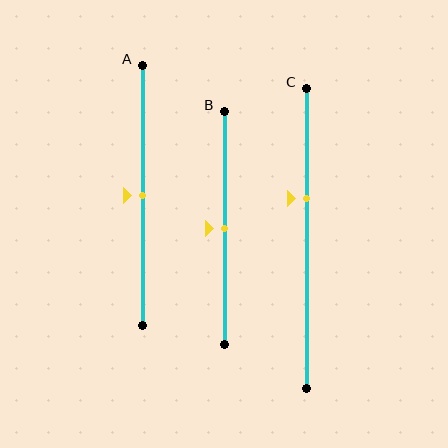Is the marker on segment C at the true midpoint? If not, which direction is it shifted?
No, the marker on segment C is shifted upward by about 13% of the segment length.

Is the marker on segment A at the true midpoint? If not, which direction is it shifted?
Yes, the marker on segment A is at the true midpoint.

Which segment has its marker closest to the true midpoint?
Segment A has its marker closest to the true midpoint.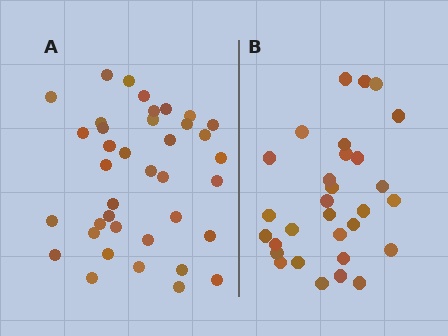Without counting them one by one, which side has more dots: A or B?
Region A (the left region) has more dots.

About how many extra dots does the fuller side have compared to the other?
Region A has roughly 8 or so more dots than region B.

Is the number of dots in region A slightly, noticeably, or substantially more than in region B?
Region A has noticeably more, but not dramatically so. The ratio is roughly 1.3 to 1.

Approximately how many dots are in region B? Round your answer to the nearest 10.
About 30 dots.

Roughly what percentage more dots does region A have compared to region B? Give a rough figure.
About 25% more.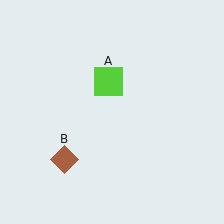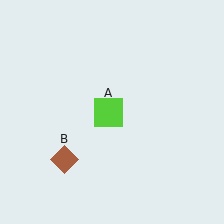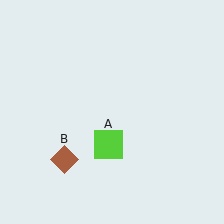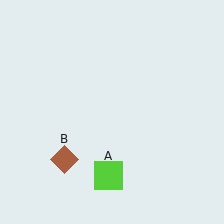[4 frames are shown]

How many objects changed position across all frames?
1 object changed position: lime square (object A).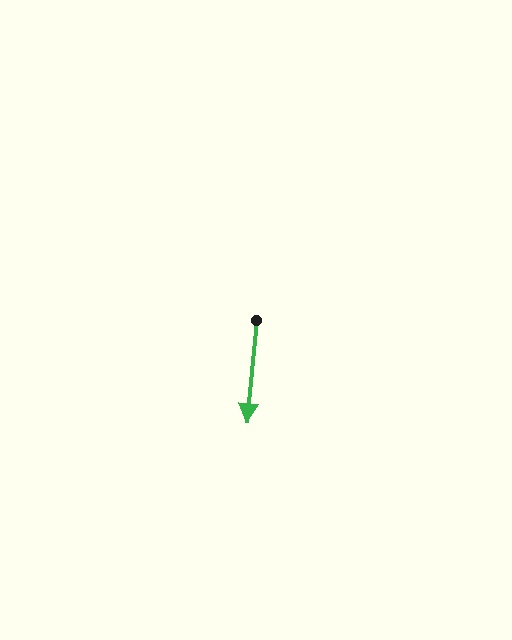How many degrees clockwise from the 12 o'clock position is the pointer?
Approximately 185 degrees.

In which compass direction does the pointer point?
South.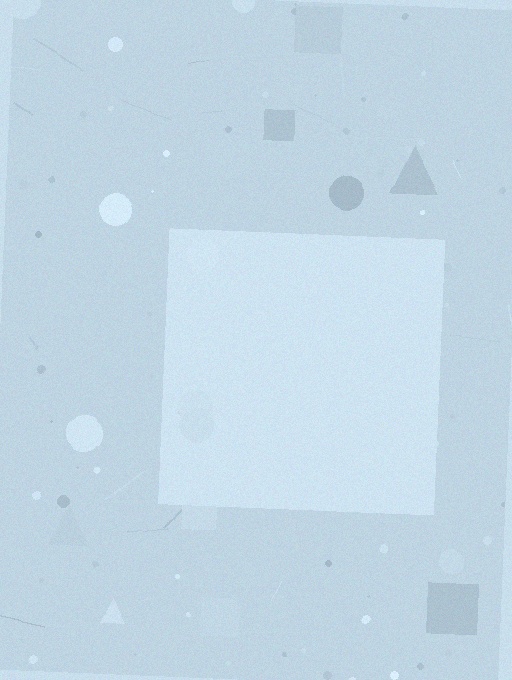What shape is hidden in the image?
A square is hidden in the image.